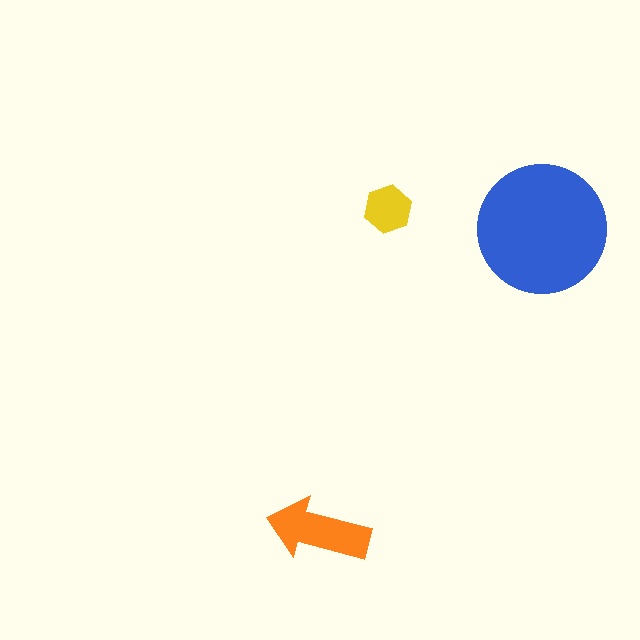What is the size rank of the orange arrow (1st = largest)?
2nd.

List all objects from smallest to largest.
The yellow hexagon, the orange arrow, the blue circle.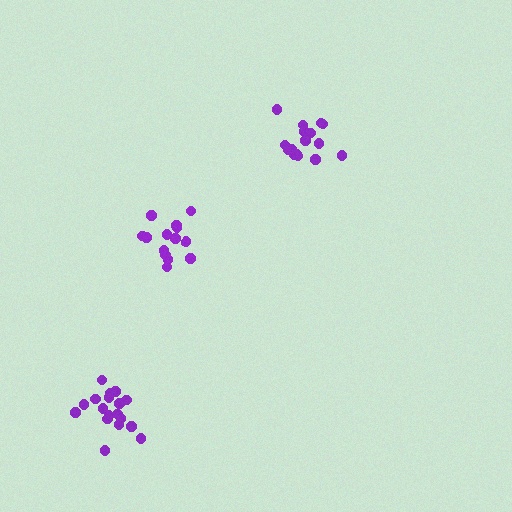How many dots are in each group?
Group 1: 18 dots, Group 2: 14 dots, Group 3: 17 dots (49 total).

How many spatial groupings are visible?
There are 3 spatial groupings.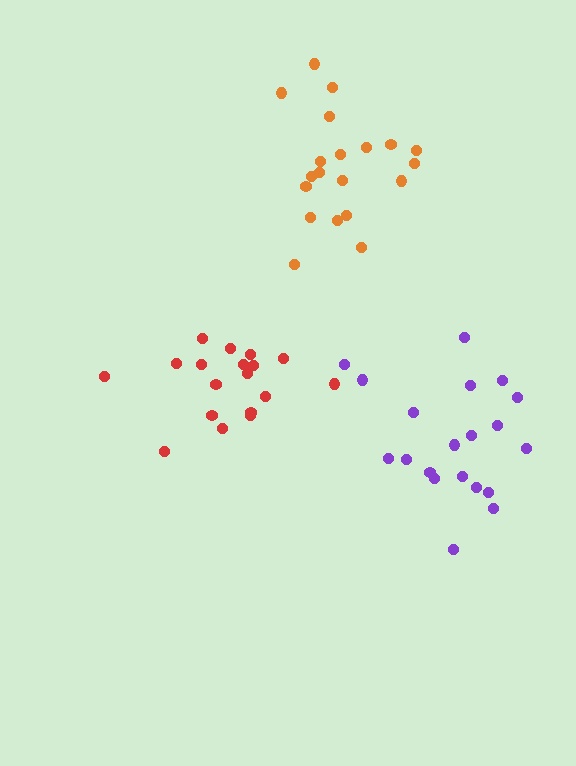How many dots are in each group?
Group 1: 20 dots, Group 2: 20 dots, Group 3: 18 dots (58 total).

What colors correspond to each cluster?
The clusters are colored: orange, purple, red.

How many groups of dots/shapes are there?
There are 3 groups.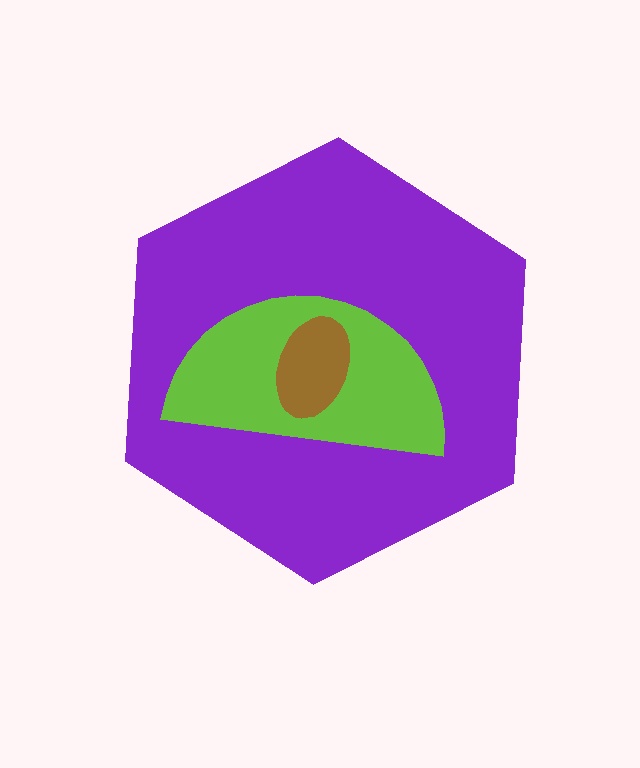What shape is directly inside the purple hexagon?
The lime semicircle.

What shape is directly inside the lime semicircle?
The brown ellipse.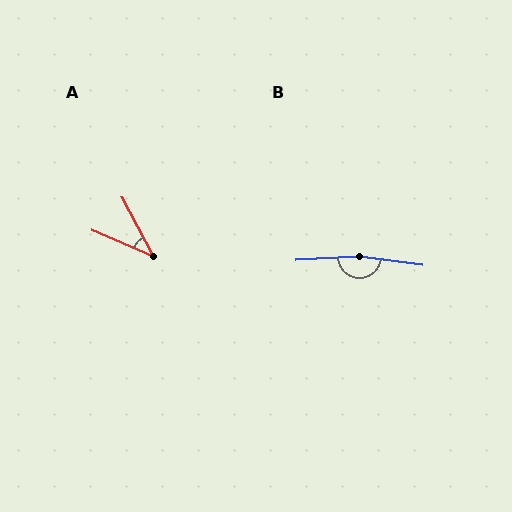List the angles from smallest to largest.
A (39°), B (169°).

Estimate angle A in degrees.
Approximately 39 degrees.